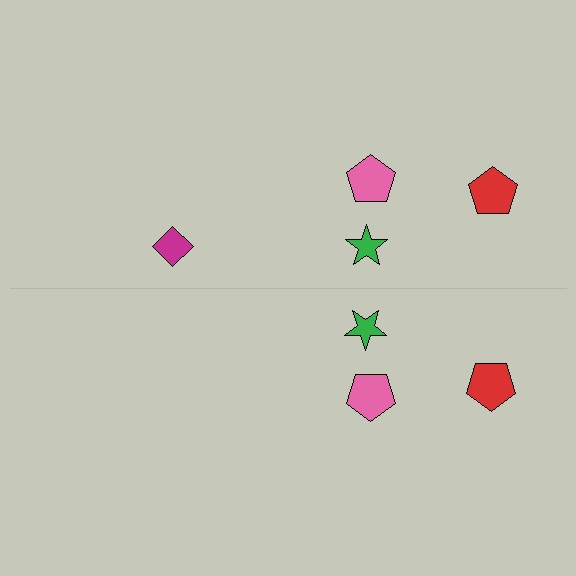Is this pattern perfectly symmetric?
No, the pattern is not perfectly symmetric. A magenta diamond is missing from the bottom side.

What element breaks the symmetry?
A magenta diamond is missing from the bottom side.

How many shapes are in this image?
There are 7 shapes in this image.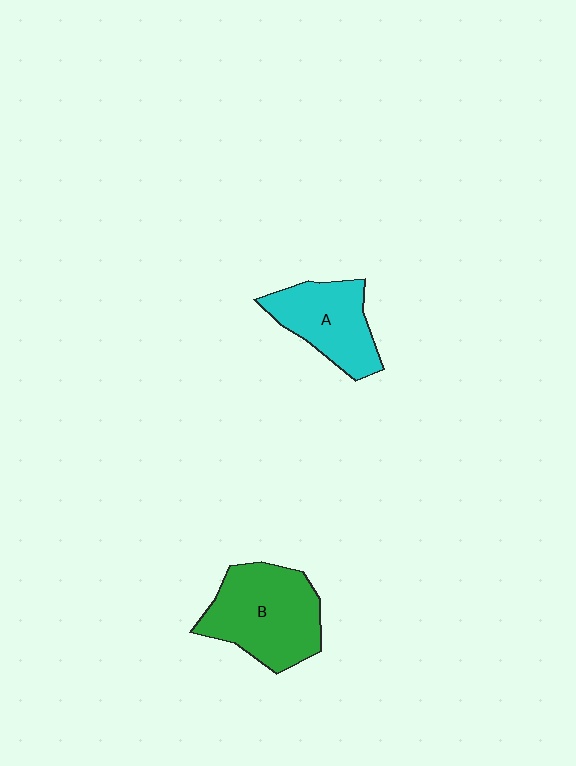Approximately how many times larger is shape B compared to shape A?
Approximately 1.4 times.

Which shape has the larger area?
Shape B (green).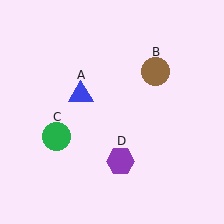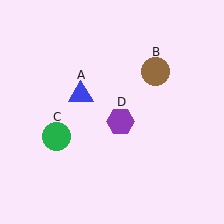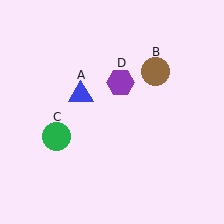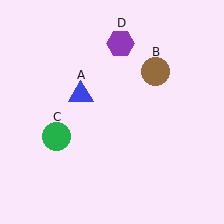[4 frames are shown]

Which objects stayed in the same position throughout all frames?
Blue triangle (object A) and brown circle (object B) and green circle (object C) remained stationary.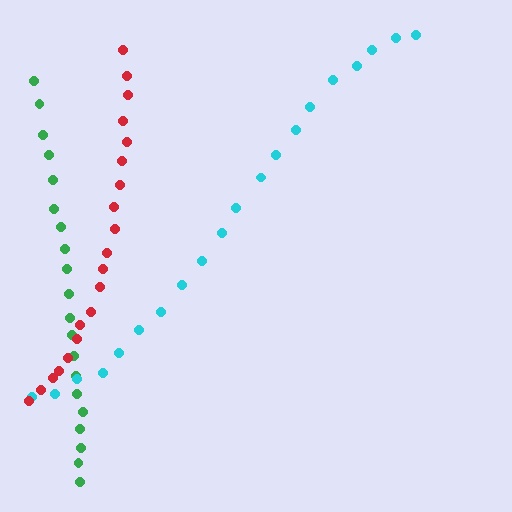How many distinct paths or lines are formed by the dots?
There are 3 distinct paths.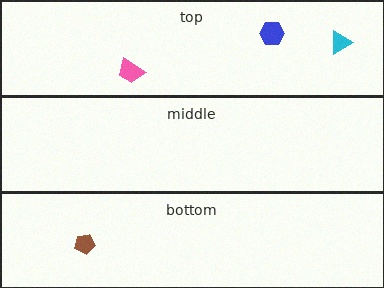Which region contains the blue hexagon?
The top region.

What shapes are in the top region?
The blue hexagon, the pink trapezoid, the cyan triangle.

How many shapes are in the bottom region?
1.